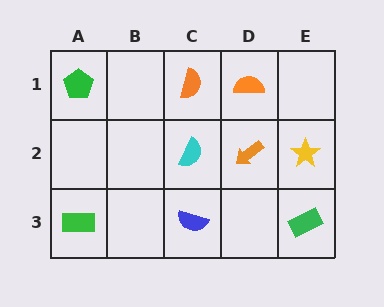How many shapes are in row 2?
3 shapes.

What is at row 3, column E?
A green rectangle.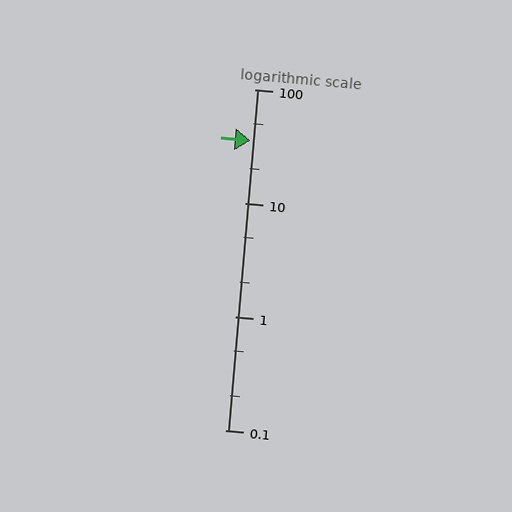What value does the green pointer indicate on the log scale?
The pointer indicates approximately 35.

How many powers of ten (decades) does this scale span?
The scale spans 3 decades, from 0.1 to 100.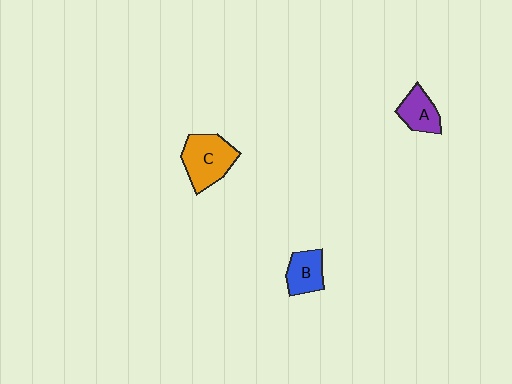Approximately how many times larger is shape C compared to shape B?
Approximately 1.6 times.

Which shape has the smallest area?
Shape A (purple).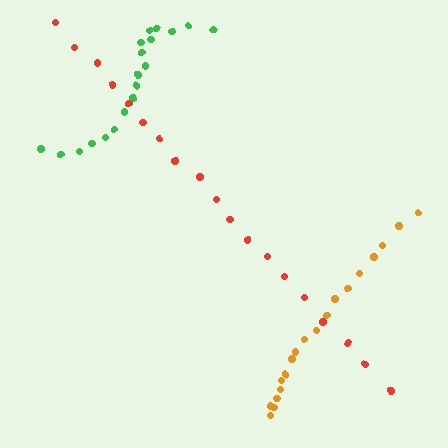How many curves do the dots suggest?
There are 3 distinct paths.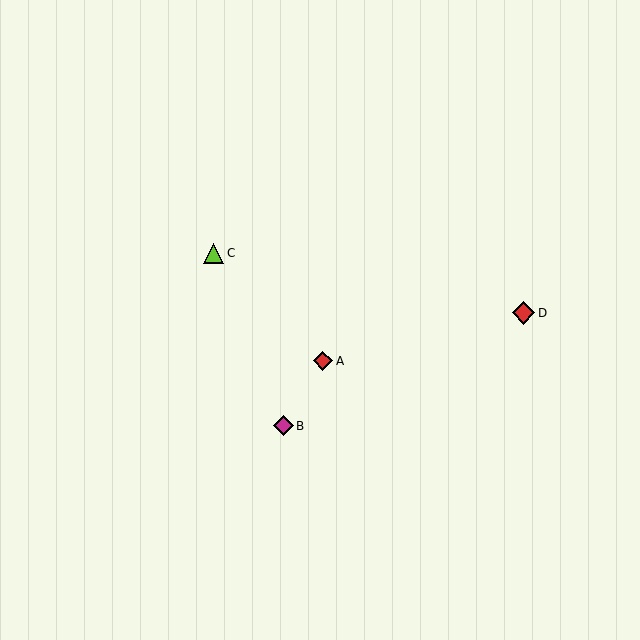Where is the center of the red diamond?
The center of the red diamond is at (524, 313).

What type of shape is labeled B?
Shape B is a magenta diamond.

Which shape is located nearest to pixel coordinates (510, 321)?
The red diamond (labeled D) at (524, 313) is nearest to that location.